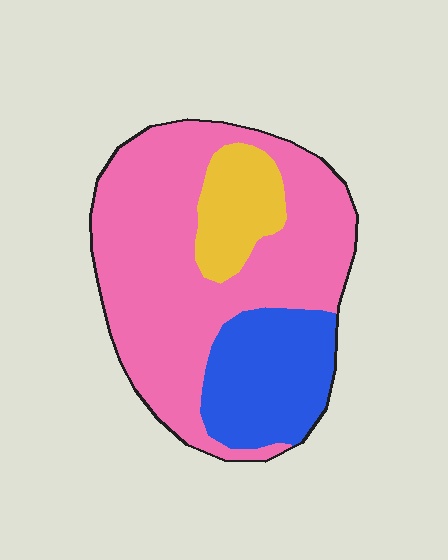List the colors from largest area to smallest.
From largest to smallest: pink, blue, yellow.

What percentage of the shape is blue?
Blue takes up between a sixth and a third of the shape.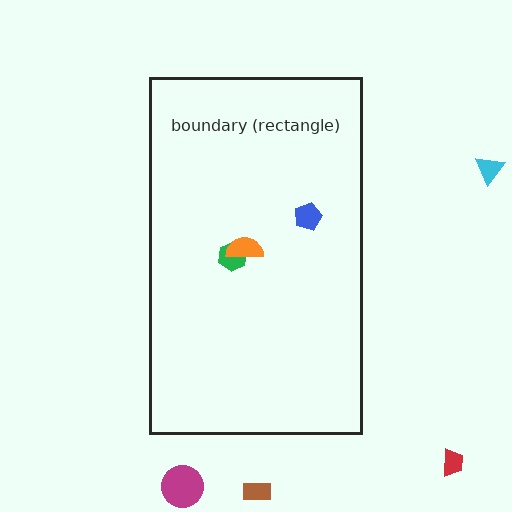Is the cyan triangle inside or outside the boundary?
Outside.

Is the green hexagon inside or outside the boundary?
Inside.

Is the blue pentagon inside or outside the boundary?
Inside.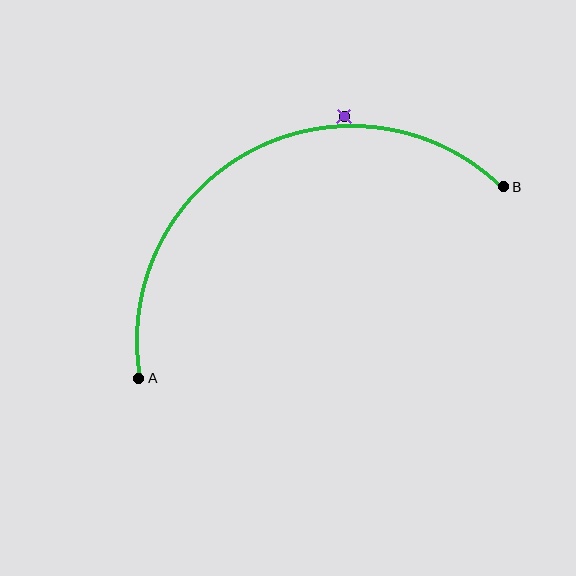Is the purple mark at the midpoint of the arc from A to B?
No — the purple mark does not lie on the arc at all. It sits slightly outside the curve.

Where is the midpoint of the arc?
The arc midpoint is the point on the curve farthest from the straight line joining A and B. It sits above that line.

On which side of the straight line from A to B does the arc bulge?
The arc bulges above the straight line connecting A and B.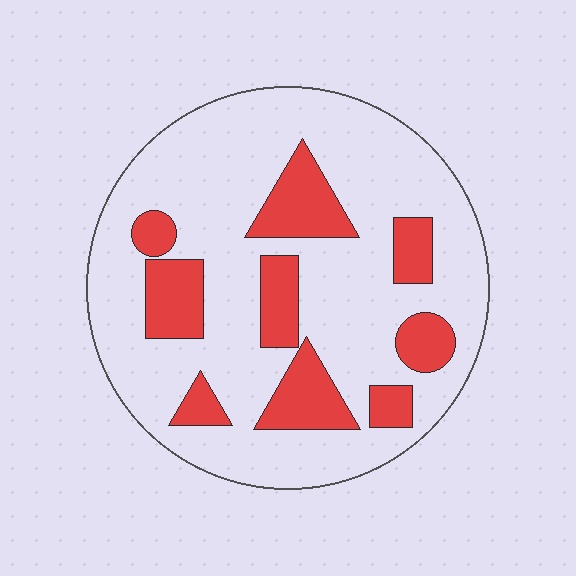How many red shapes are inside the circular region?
9.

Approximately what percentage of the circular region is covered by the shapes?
Approximately 25%.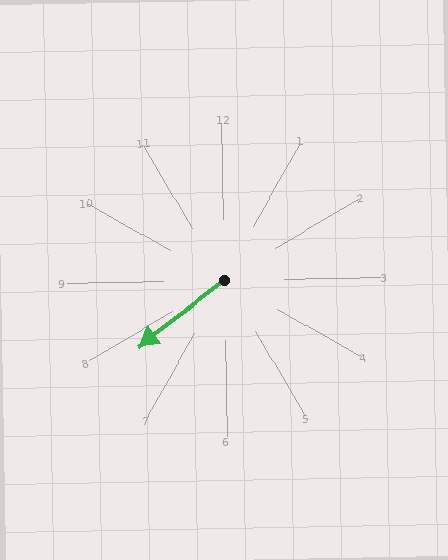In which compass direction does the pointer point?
Southwest.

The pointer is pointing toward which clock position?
Roughly 8 o'clock.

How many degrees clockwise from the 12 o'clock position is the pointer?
Approximately 233 degrees.